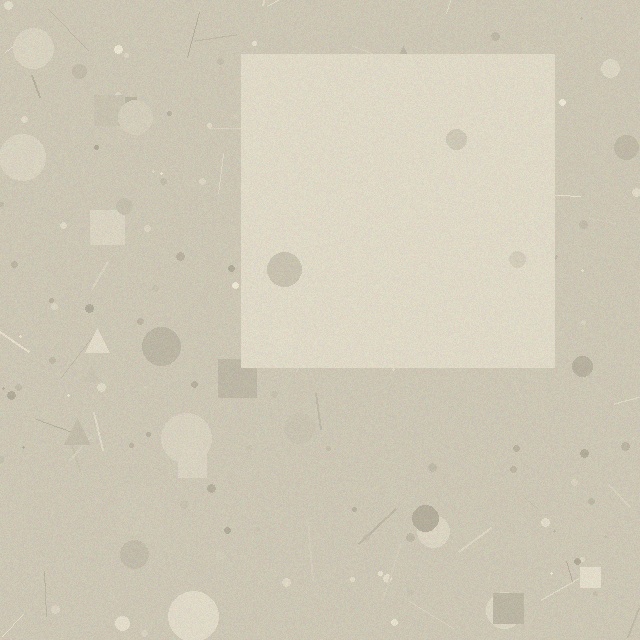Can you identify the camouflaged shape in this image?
The camouflaged shape is a square.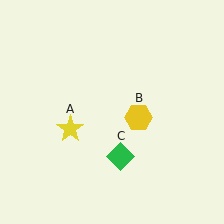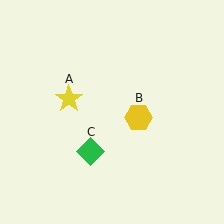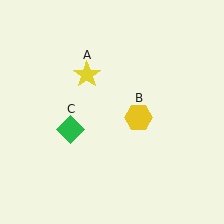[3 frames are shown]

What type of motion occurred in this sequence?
The yellow star (object A), green diamond (object C) rotated clockwise around the center of the scene.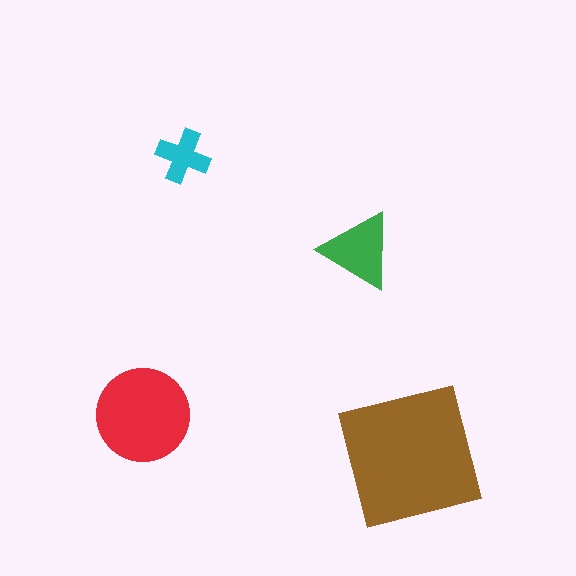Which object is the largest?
The brown square.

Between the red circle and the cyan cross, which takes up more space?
The red circle.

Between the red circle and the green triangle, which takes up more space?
The red circle.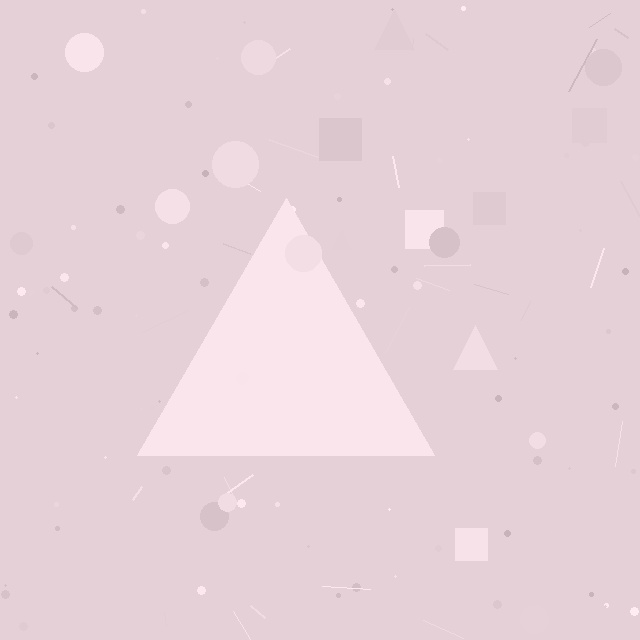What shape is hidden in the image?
A triangle is hidden in the image.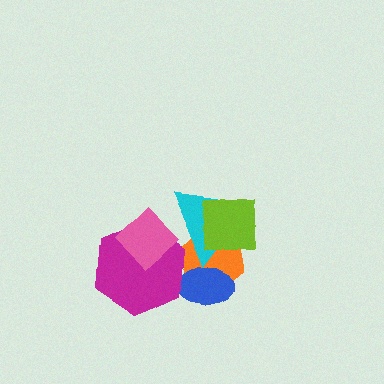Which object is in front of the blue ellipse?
The magenta hexagon is in front of the blue ellipse.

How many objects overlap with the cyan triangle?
5 objects overlap with the cyan triangle.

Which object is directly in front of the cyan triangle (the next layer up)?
The blue ellipse is directly in front of the cyan triangle.